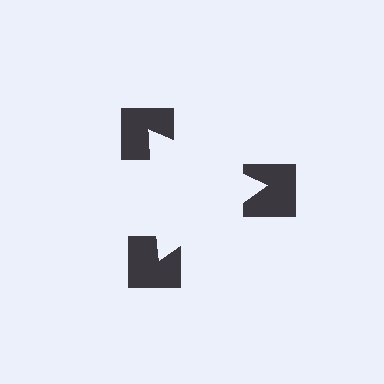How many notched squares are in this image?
There are 3 — one at each vertex of the illusory triangle.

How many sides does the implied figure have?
3 sides.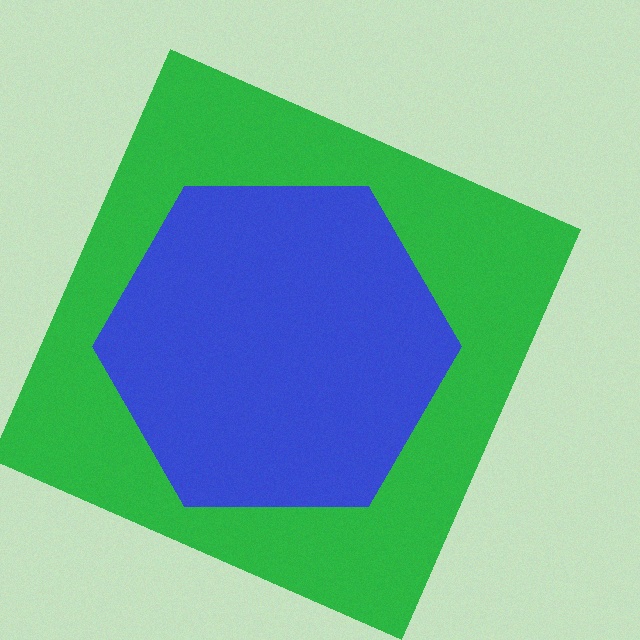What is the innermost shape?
The blue hexagon.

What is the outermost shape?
The green square.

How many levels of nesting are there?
2.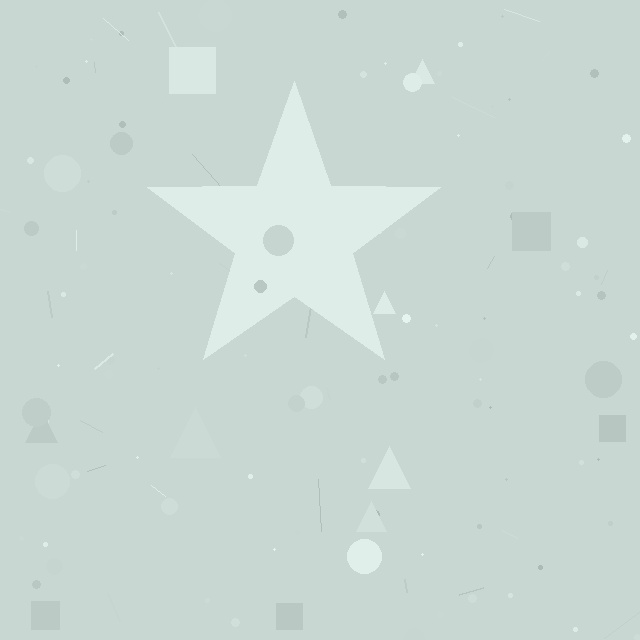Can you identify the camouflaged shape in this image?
The camouflaged shape is a star.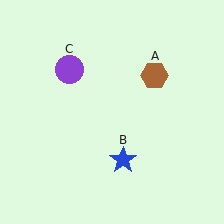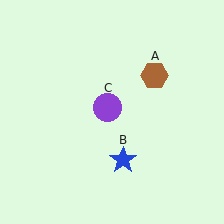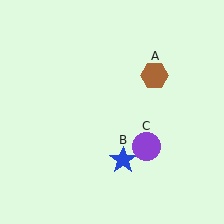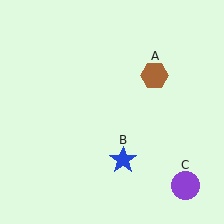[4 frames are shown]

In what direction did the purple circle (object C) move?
The purple circle (object C) moved down and to the right.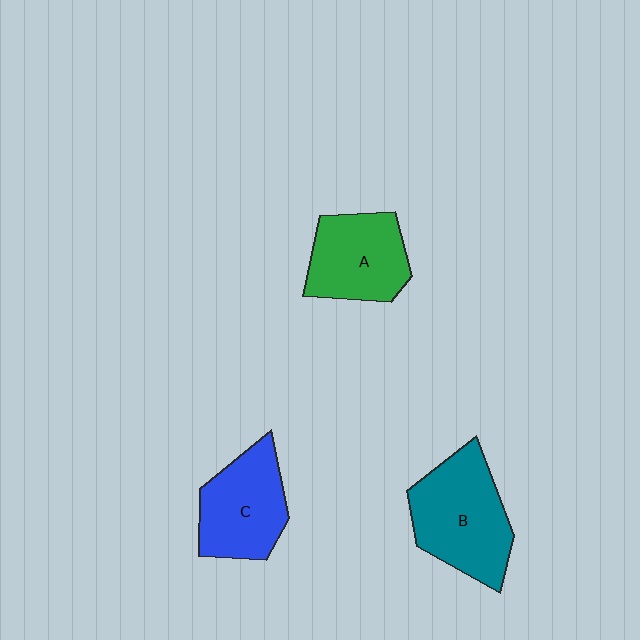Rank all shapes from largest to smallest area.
From largest to smallest: B (teal), C (blue), A (green).